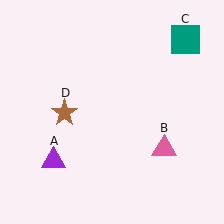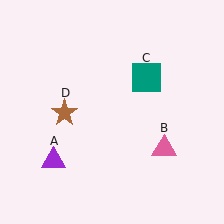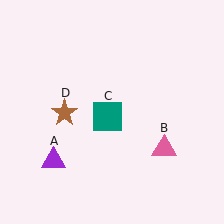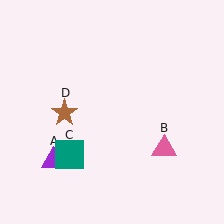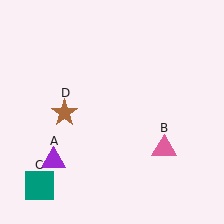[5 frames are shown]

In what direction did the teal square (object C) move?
The teal square (object C) moved down and to the left.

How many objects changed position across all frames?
1 object changed position: teal square (object C).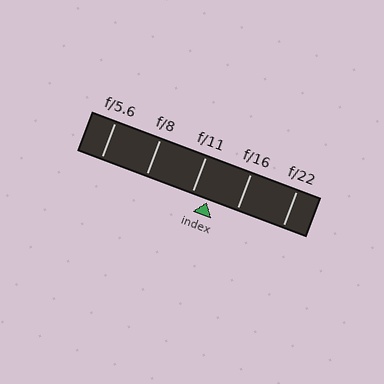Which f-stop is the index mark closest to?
The index mark is closest to f/11.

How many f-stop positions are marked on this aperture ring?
There are 5 f-stop positions marked.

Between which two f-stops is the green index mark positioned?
The index mark is between f/11 and f/16.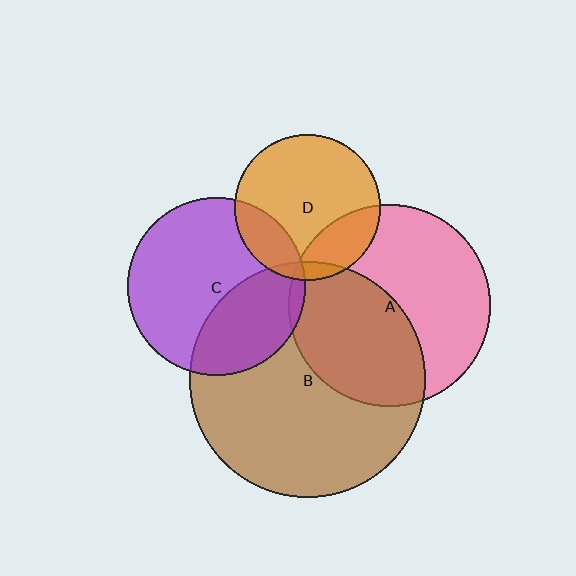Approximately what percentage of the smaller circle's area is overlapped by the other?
Approximately 20%.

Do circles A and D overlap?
Yes.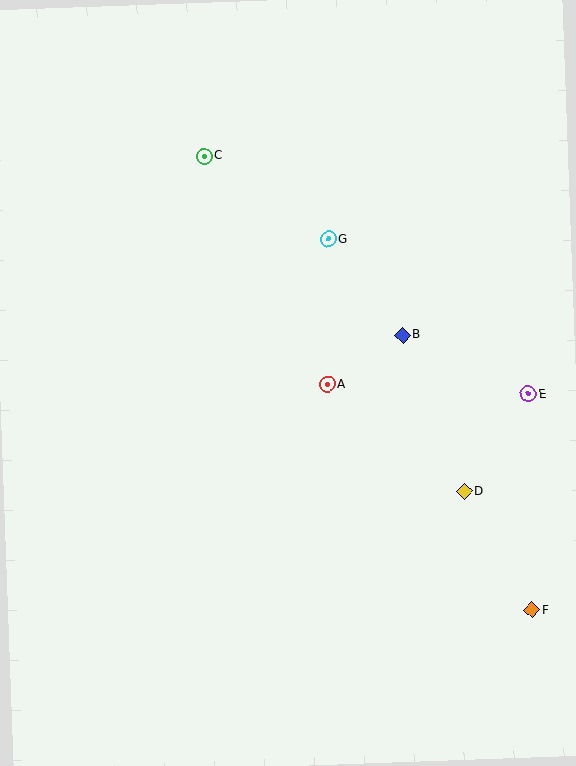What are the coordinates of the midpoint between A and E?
The midpoint between A and E is at (428, 389).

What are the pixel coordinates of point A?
Point A is at (327, 384).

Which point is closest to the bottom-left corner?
Point A is closest to the bottom-left corner.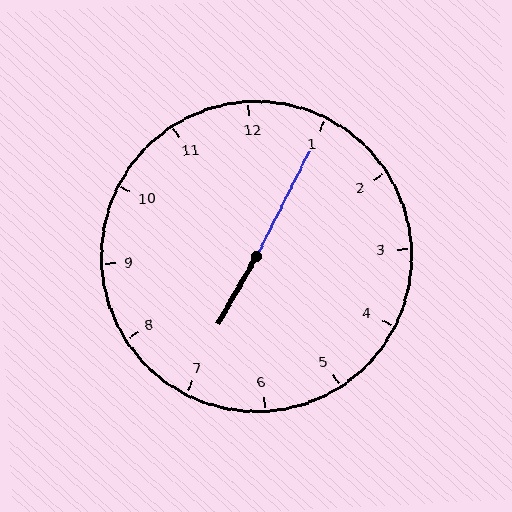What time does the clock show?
7:05.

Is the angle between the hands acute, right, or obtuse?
It is obtuse.